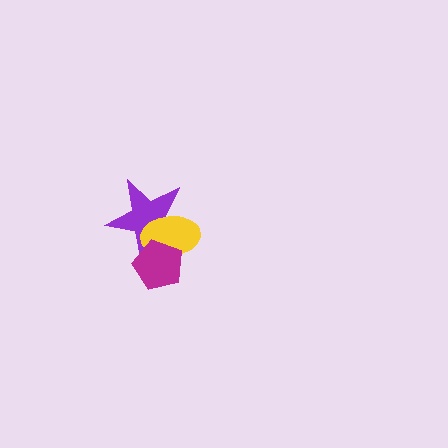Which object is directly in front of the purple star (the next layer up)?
The yellow ellipse is directly in front of the purple star.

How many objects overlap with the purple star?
2 objects overlap with the purple star.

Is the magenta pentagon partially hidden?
No, no other shape covers it.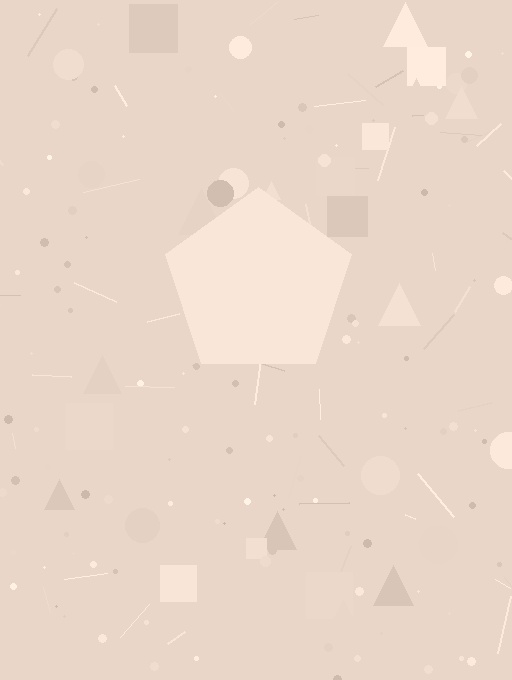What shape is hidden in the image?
A pentagon is hidden in the image.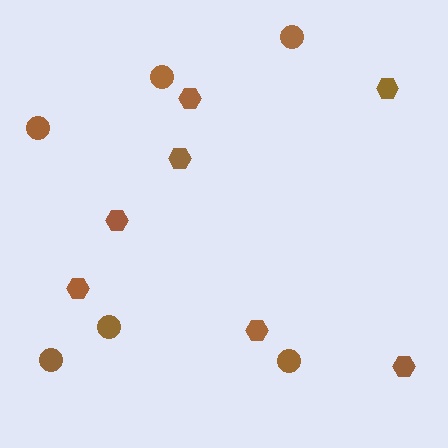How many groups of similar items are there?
There are 2 groups: one group of hexagons (7) and one group of circles (6).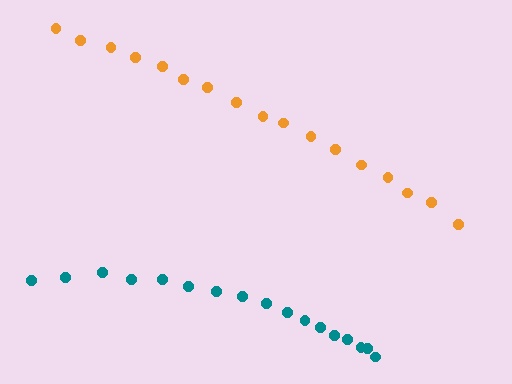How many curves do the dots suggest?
There are 2 distinct paths.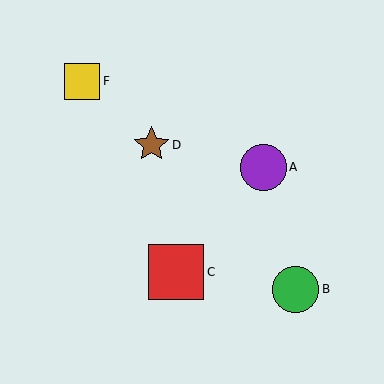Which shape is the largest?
The red square (labeled C) is the largest.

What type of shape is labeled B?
Shape B is a green circle.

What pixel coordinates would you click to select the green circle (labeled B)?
Click at (296, 289) to select the green circle B.